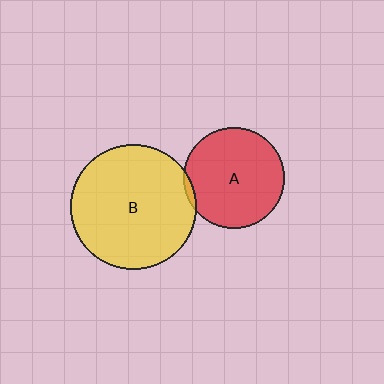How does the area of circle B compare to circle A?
Approximately 1.5 times.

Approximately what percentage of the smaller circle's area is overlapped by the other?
Approximately 5%.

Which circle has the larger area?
Circle B (yellow).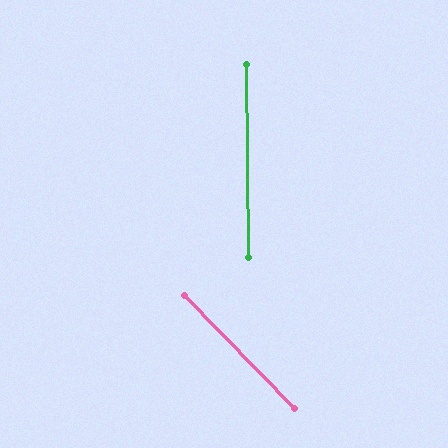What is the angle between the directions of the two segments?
Approximately 44 degrees.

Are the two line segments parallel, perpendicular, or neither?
Neither parallel nor perpendicular — they differ by about 44°.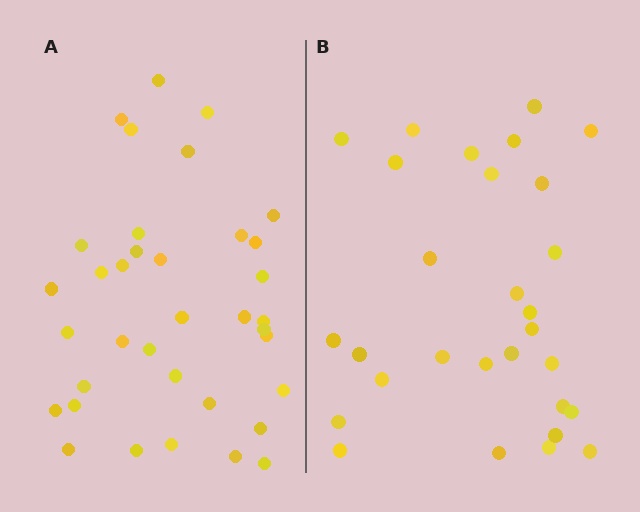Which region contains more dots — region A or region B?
Region A (the left region) has more dots.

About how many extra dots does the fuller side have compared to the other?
Region A has roughly 8 or so more dots than region B.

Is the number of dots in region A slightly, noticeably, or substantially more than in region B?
Region A has only slightly more — the two regions are fairly close. The ratio is roughly 1.2 to 1.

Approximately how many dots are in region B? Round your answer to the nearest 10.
About 30 dots. (The exact count is 29, which rounds to 30.)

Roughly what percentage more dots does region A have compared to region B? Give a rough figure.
About 25% more.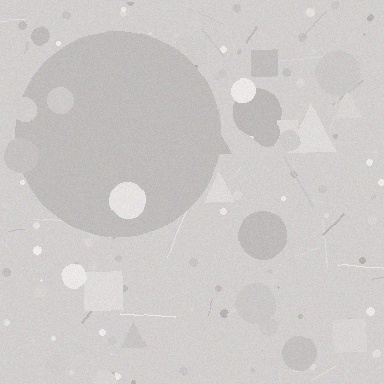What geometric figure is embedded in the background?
A circle is embedded in the background.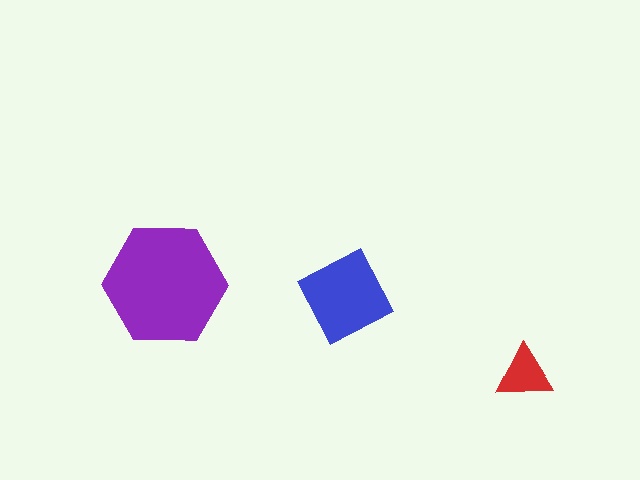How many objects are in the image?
There are 3 objects in the image.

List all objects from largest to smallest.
The purple hexagon, the blue diamond, the red triangle.